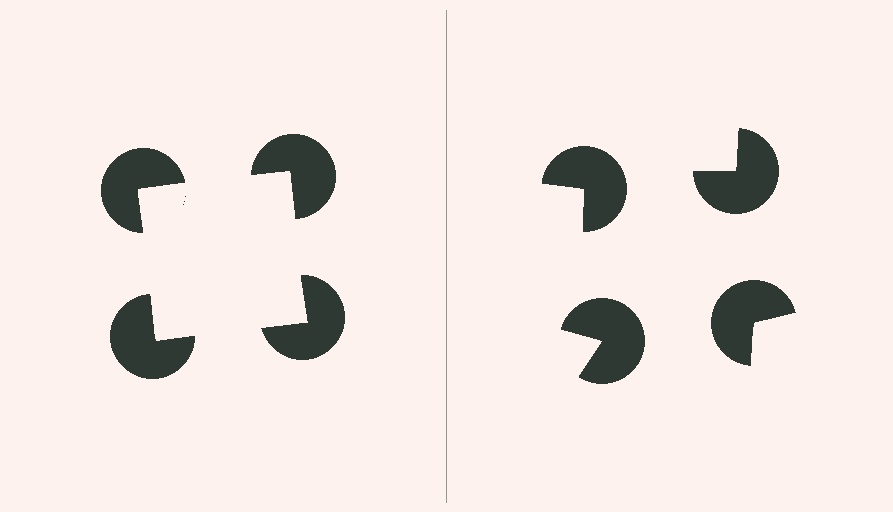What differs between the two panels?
The pac-man discs are positioned identically on both sides; only the wedge orientations differ. On the left they align to a square; on the right they are misaligned.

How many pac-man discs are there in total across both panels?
8 — 4 on each side.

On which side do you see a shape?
An illusory square appears on the left side. On the right side the wedge cuts are rotated, so no coherent shape forms.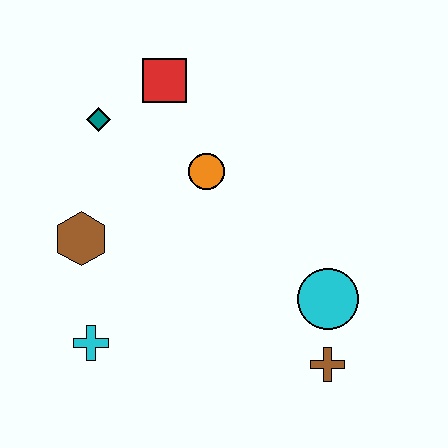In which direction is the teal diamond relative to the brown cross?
The teal diamond is above the brown cross.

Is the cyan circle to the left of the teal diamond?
No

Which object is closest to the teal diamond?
The red square is closest to the teal diamond.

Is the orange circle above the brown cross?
Yes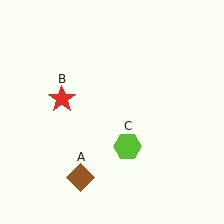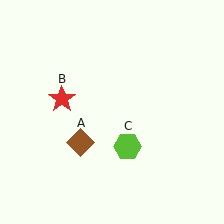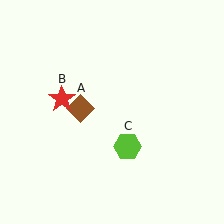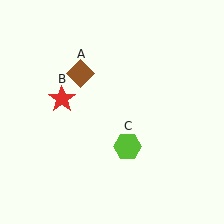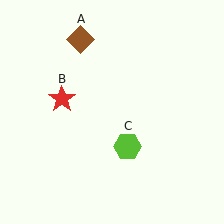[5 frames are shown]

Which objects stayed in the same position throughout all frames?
Red star (object B) and lime hexagon (object C) remained stationary.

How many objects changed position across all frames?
1 object changed position: brown diamond (object A).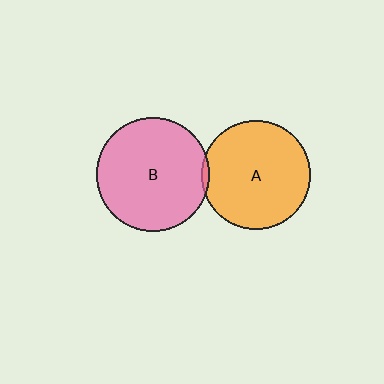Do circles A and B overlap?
Yes.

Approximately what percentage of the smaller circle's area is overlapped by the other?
Approximately 5%.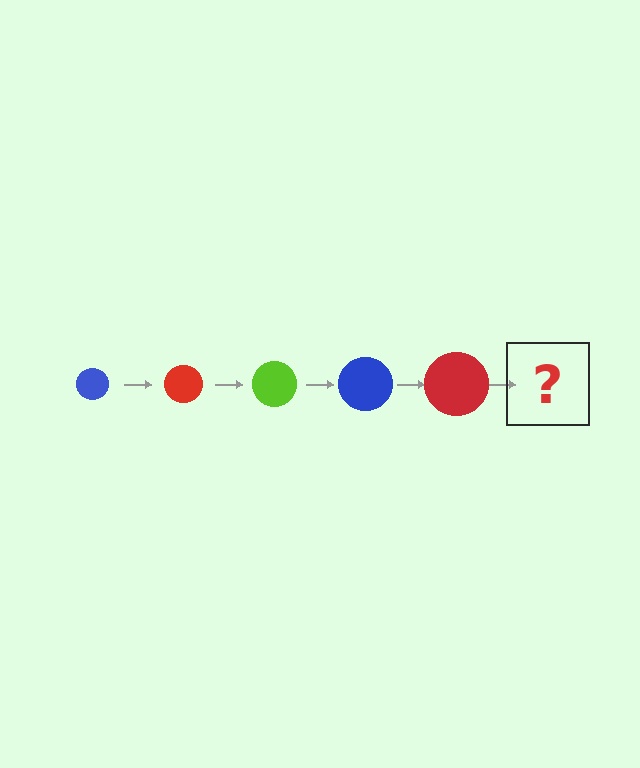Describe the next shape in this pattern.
It should be a lime circle, larger than the previous one.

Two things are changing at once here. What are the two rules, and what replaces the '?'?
The two rules are that the circle grows larger each step and the color cycles through blue, red, and lime. The '?' should be a lime circle, larger than the previous one.